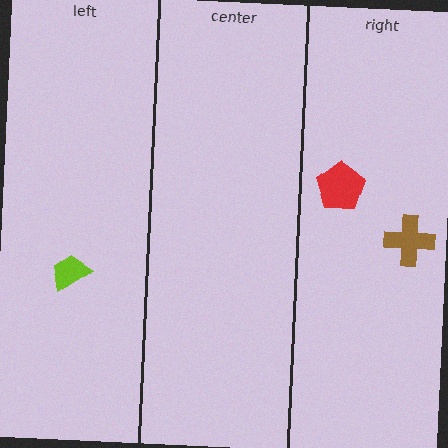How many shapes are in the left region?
1.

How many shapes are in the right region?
2.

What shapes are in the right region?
The red pentagon, the brown cross.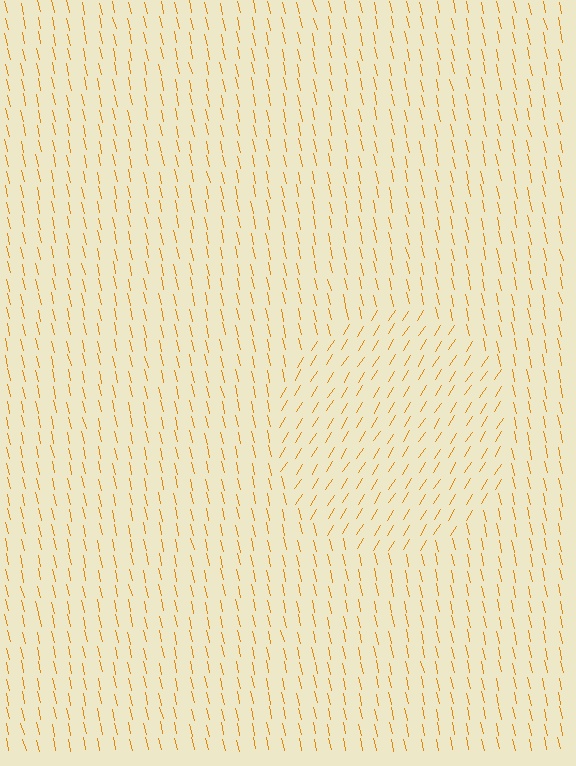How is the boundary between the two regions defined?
The boundary is defined purely by a change in line orientation (approximately 45 degrees difference). All lines are the same color and thickness.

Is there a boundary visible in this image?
Yes, there is a texture boundary formed by a change in line orientation.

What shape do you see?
I see a circle.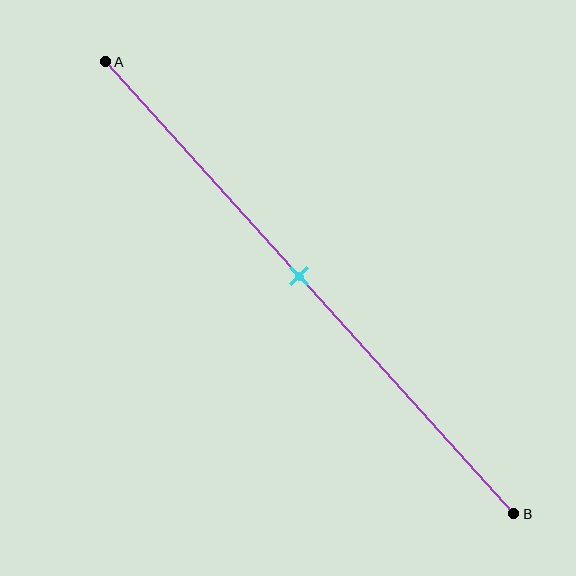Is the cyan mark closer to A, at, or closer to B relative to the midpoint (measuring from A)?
The cyan mark is approximately at the midpoint of segment AB.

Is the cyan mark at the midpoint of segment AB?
Yes, the mark is approximately at the midpoint.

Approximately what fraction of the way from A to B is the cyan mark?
The cyan mark is approximately 45% of the way from A to B.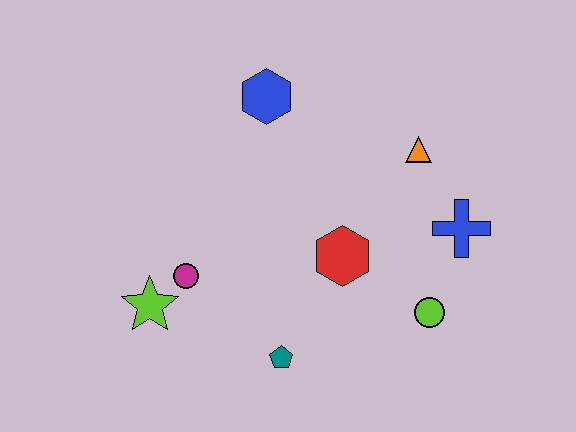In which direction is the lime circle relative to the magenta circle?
The lime circle is to the right of the magenta circle.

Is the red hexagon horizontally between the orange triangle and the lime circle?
No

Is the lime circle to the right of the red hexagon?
Yes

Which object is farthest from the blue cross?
The lime star is farthest from the blue cross.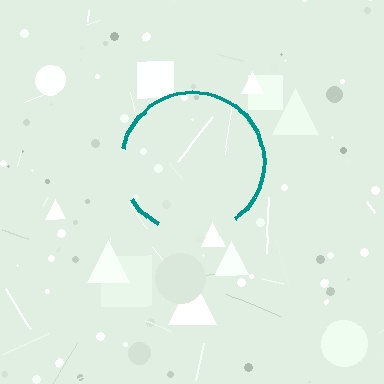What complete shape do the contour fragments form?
The contour fragments form a circle.